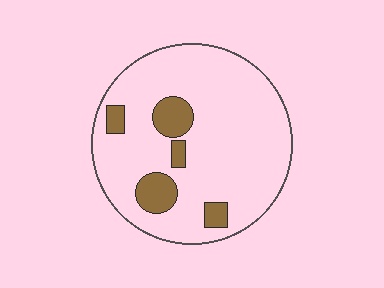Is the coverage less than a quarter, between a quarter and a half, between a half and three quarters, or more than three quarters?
Less than a quarter.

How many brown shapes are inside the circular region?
5.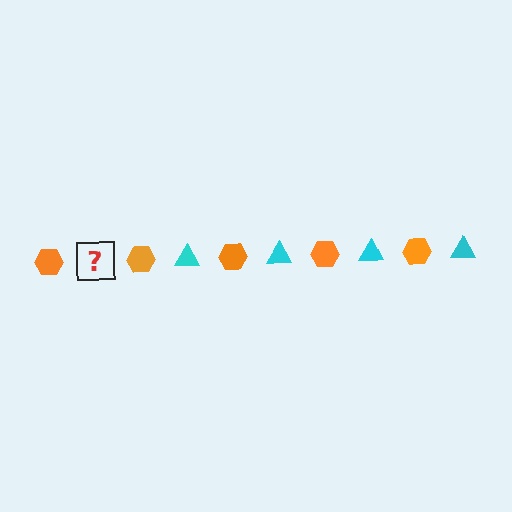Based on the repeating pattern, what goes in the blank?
The blank should be a cyan triangle.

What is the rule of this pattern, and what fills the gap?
The rule is that the pattern alternates between orange hexagon and cyan triangle. The gap should be filled with a cyan triangle.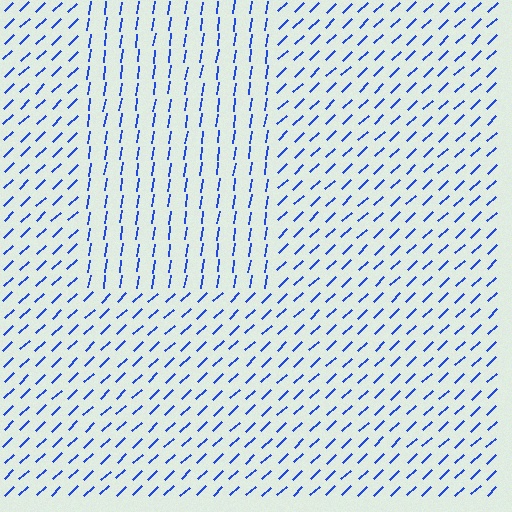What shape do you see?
I see a rectangle.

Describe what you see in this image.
The image is filled with small blue line segments. A rectangle region in the image has lines oriented differently from the surrounding lines, creating a visible texture boundary.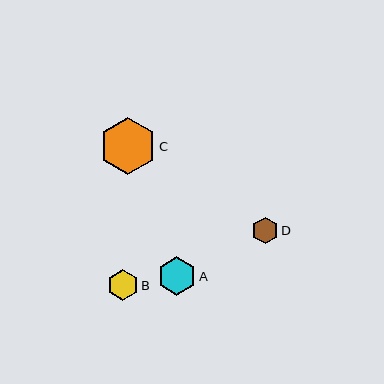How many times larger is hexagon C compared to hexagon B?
Hexagon C is approximately 1.9 times the size of hexagon B.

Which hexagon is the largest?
Hexagon C is the largest with a size of approximately 57 pixels.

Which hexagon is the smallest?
Hexagon D is the smallest with a size of approximately 27 pixels.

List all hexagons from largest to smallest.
From largest to smallest: C, A, B, D.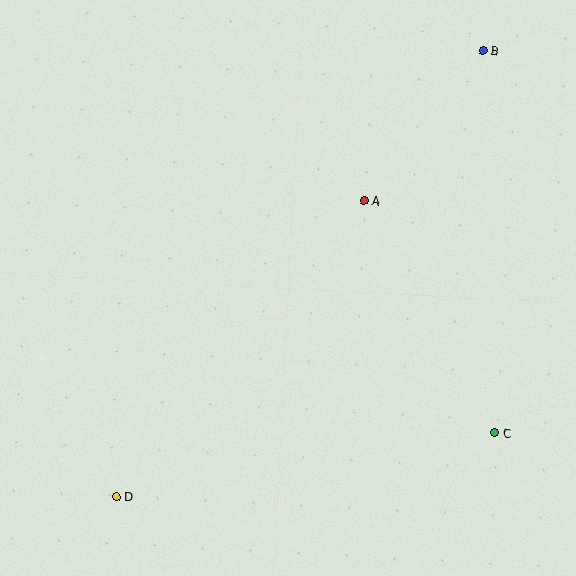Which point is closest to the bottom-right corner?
Point C is closest to the bottom-right corner.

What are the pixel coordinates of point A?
Point A is at (364, 201).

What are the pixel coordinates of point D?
Point D is at (116, 496).